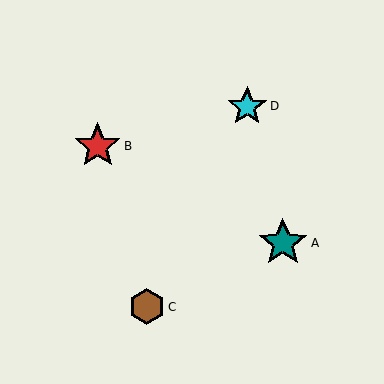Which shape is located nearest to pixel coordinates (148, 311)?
The brown hexagon (labeled C) at (147, 307) is nearest to that location.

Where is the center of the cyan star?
The center of the cyan star is at (247, 106).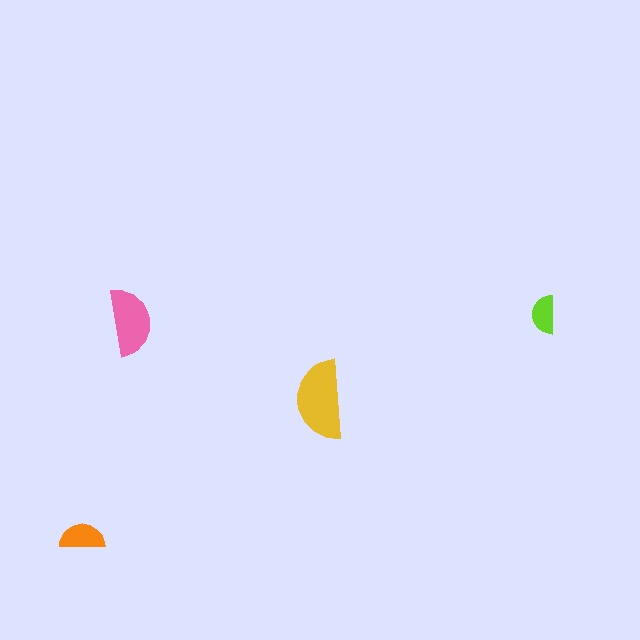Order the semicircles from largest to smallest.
the yellow one, the pink one, the orange one, the lime one.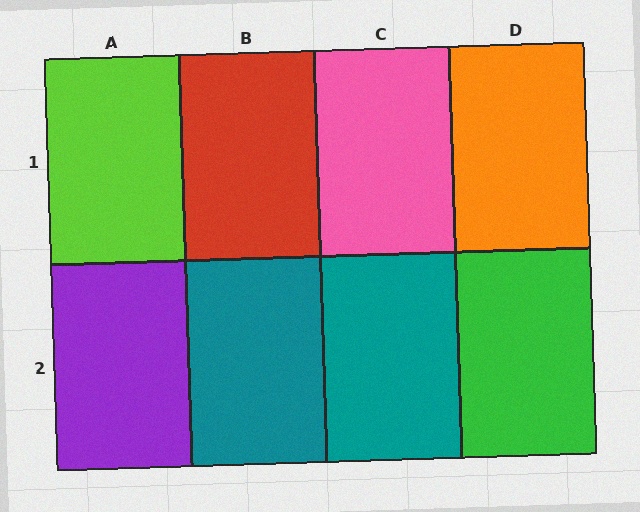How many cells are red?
1 cell is red.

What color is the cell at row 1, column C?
Pink.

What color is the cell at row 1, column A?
Lime.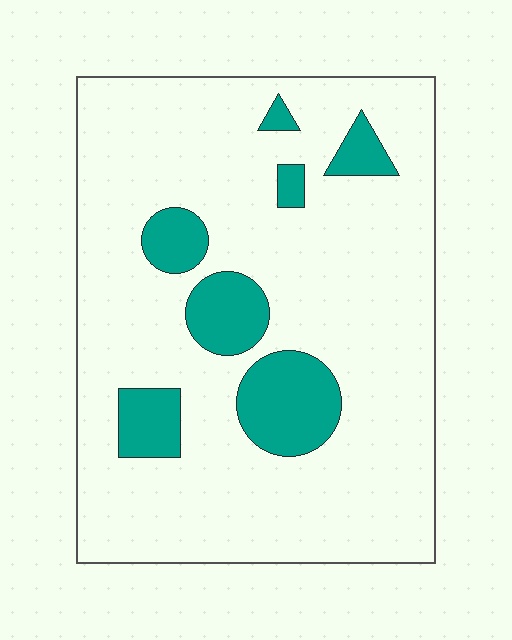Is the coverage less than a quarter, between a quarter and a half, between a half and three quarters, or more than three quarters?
Less than a quarter.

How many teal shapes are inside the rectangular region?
7.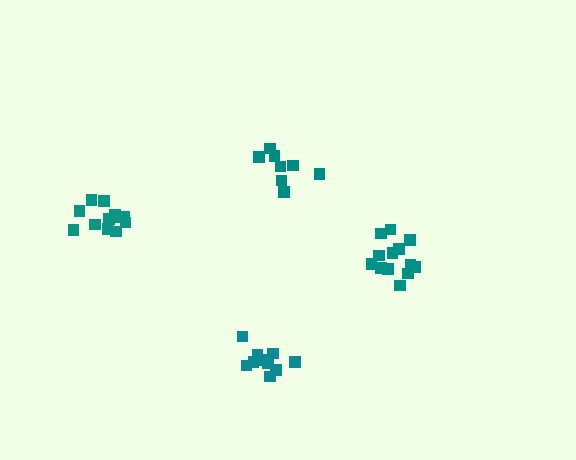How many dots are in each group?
Group 1: 8 dots, Group 2: 13 dots, Group 3: 10 dots, Group 4: 12 dots (43 total).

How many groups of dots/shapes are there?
There are 4 groups.